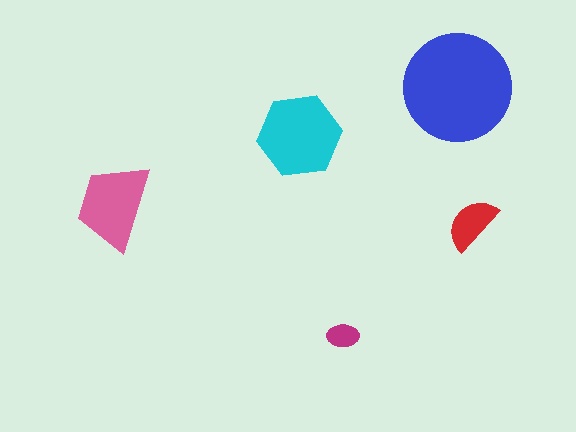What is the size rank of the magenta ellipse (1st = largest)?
5th.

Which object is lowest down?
The magenta ellipse is bottommost.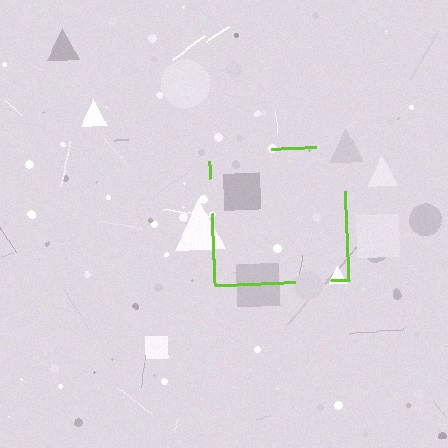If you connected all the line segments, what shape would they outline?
They would outline a square.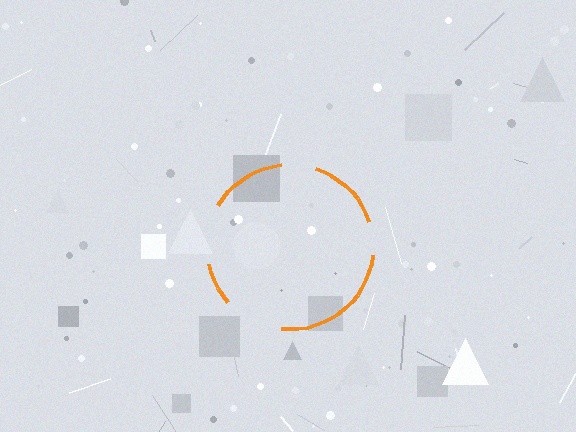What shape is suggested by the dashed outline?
The dashed outline suggests a circle.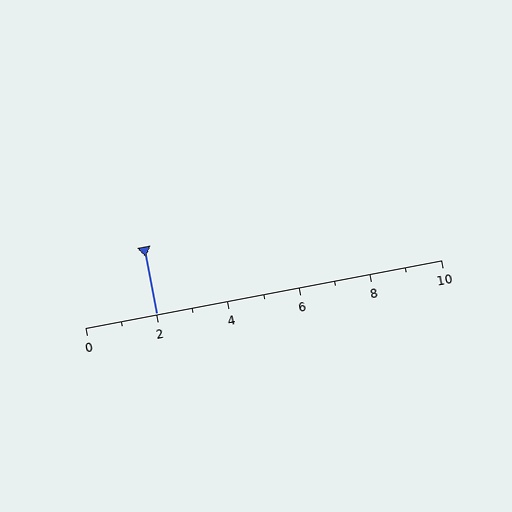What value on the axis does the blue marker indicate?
The marker indicates approximately 2.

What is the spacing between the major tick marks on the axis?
The major ticks are spaced 2 apart.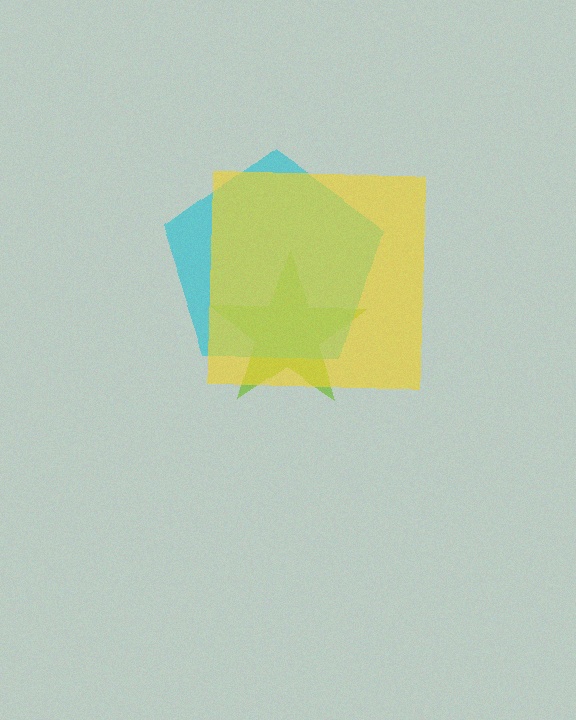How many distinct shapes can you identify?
There are 3 distinct shapes: a lime star, a cyan pentagon, a yellow square.